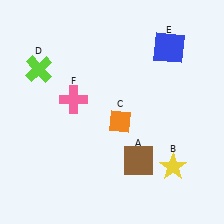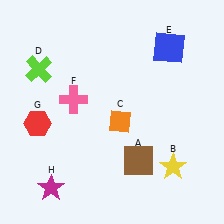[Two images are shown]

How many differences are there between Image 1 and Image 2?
There are 2 differences between the two images.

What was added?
A red hexagon (G), a magenta star (H) were added in Image 2.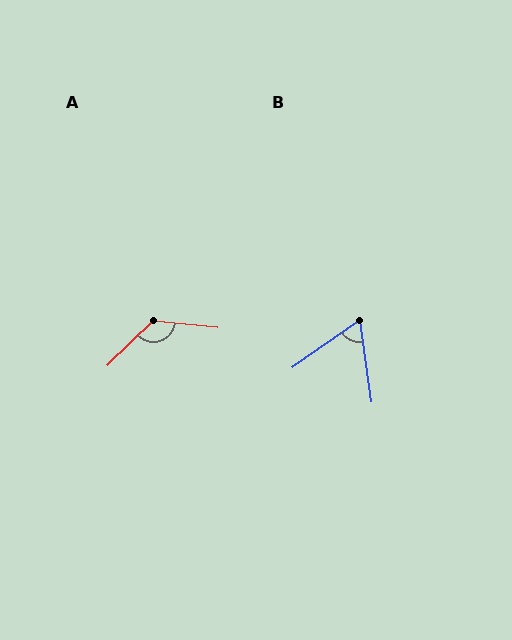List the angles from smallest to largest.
B (63°), A (129°).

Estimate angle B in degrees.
Approximately 63 degrees.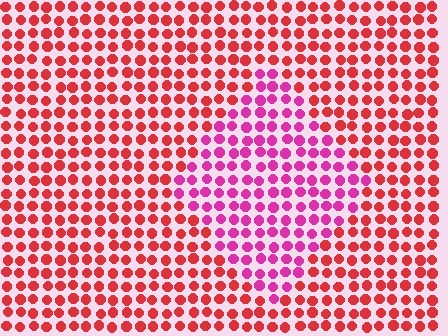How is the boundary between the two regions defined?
The boundary is defined purely by a slight shift in hue (about 39 degrees). Spacing, size, and orientation are identical on both sides.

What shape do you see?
I see a diamond.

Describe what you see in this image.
The image is filled with small red elements in a uniform arrangement. A diamond-shaped region is visible where the elements are tinted to a slightly different hue, forming a subtle color boundary.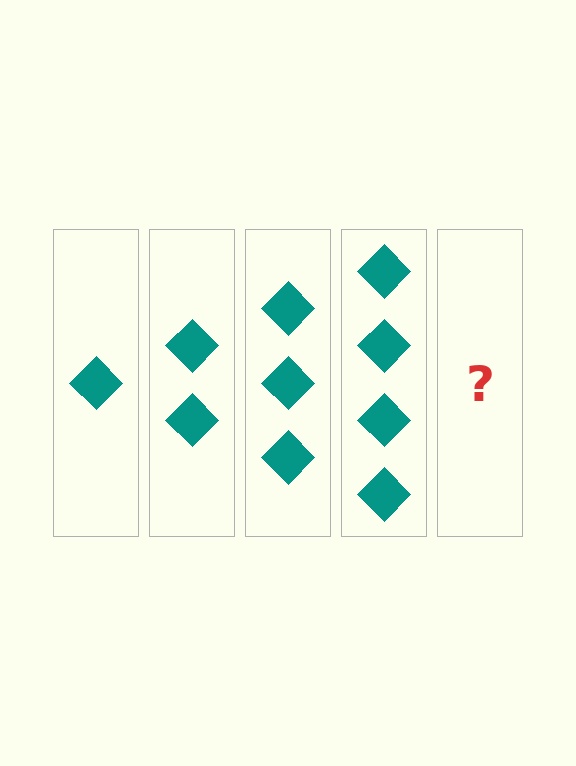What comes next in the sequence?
The next element should be 5 diamonds.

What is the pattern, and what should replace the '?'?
The pattern is that each step adds one more diamond. The '?' should be 5 diamonds.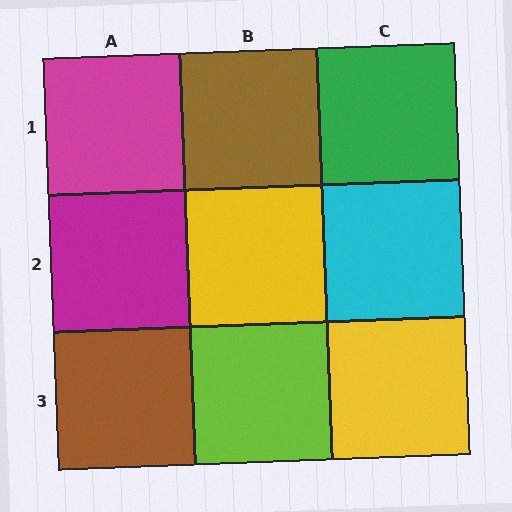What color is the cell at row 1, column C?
Green.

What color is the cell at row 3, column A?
Brown.